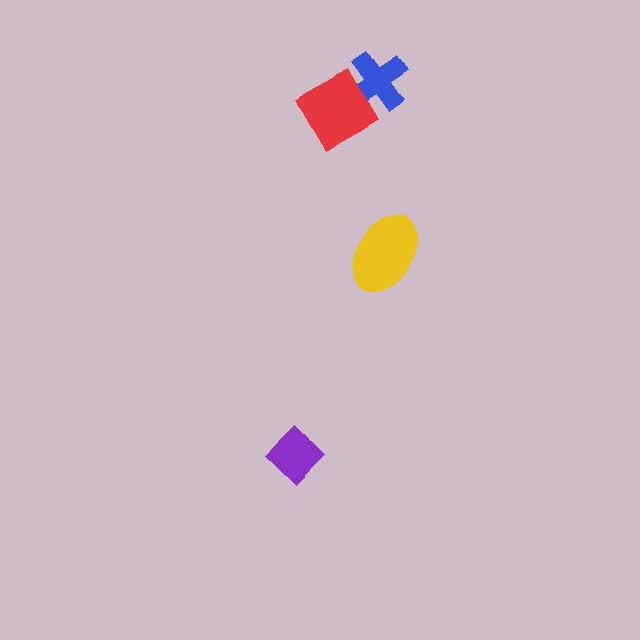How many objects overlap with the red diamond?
1 object overlaps with the red diamond.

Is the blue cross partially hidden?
Yes, it is partially covered by another shape.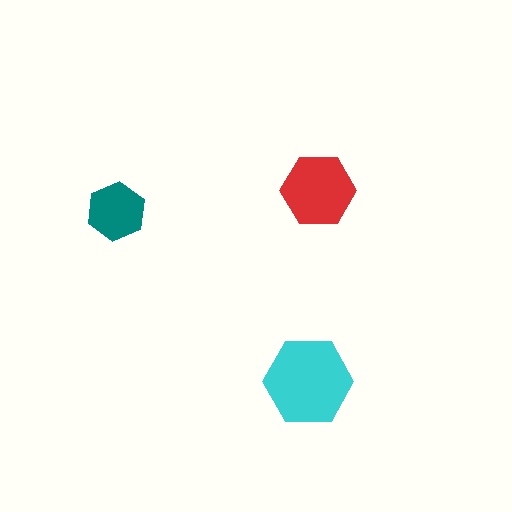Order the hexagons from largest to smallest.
the cyan one, the red one, the teal one.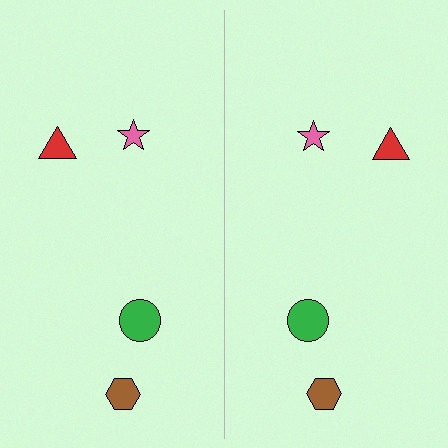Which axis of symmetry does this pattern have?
The pattern has a vertical axis of symmetry running through the center of the image.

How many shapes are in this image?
There are 8 shapes in this image.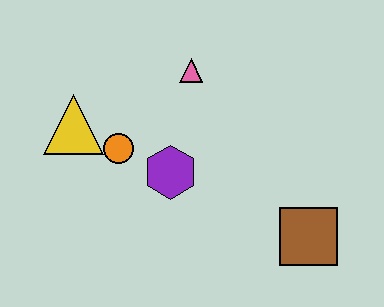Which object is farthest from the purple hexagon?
The brown square is farthest from the purple hexagon.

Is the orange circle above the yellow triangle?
No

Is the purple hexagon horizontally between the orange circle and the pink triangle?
Yes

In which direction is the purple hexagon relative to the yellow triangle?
The purple hexagon is to the right of the yellow triangle.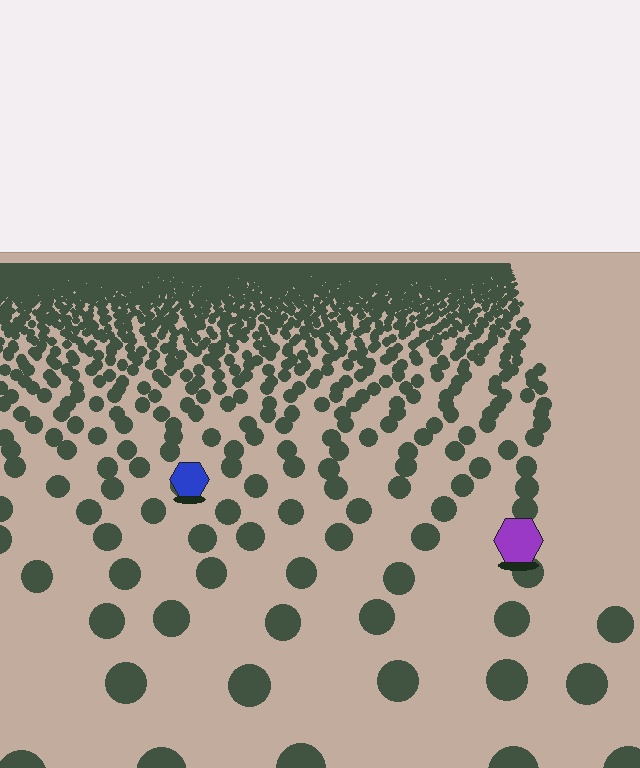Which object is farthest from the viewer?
The blue hexagon is farthest from the viewer. It appears smaller and the ground texture around it is denser.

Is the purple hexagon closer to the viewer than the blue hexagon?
Yes. The purple hexagon is closer — you can tell from the texture gradient: the ground texture is coarser near it.